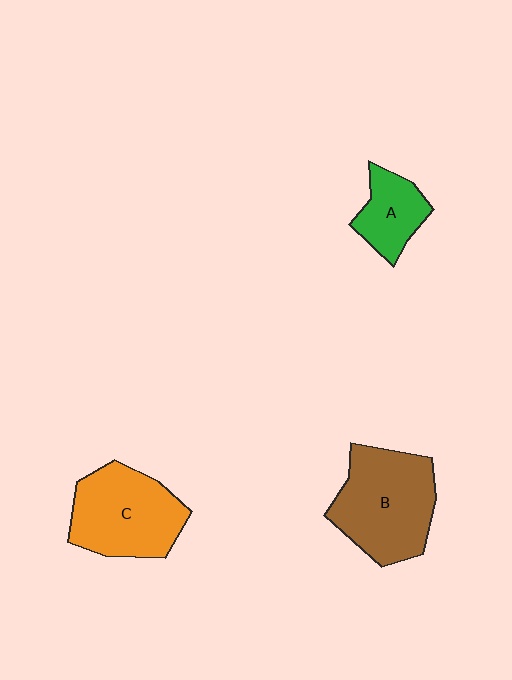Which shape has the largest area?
Shape B (brown).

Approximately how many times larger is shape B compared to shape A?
Approximately 2.1 times.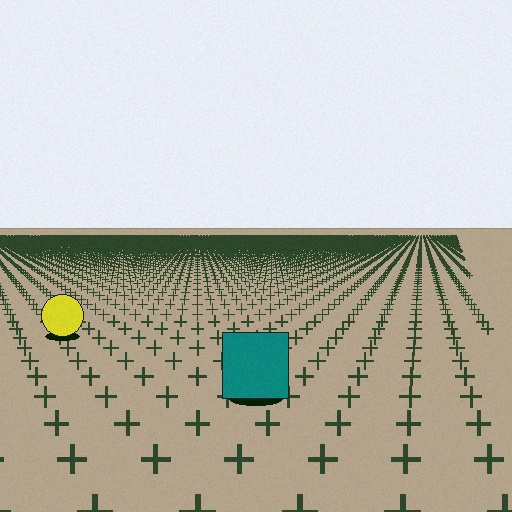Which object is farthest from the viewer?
The yellow circle is farthest from the viewer. It appears smaller and the ground texture around it is denser.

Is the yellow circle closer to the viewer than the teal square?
No. The teal square is closer — you can tell from the texture gradient: the ground texture is coarser near it.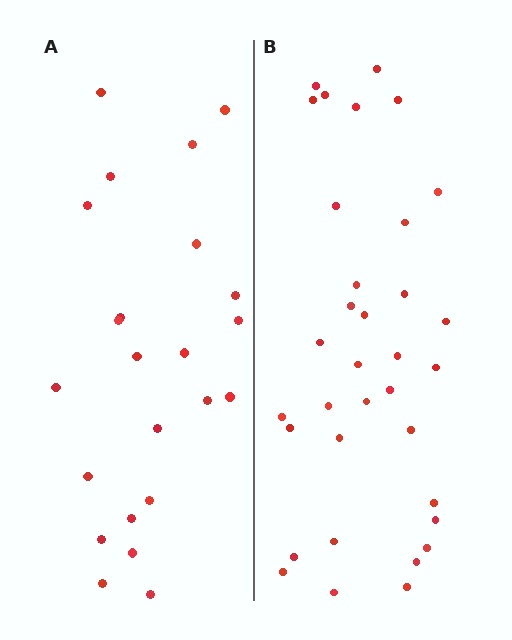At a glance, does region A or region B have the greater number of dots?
Region B (the right region) has more dots.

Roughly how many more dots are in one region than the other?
Region B has roughly 12 or so more dots than region A.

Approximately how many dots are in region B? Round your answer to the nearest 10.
About 30 dots. (The exact count is 34, which rounds to 30.)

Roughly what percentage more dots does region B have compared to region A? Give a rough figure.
About 50% more.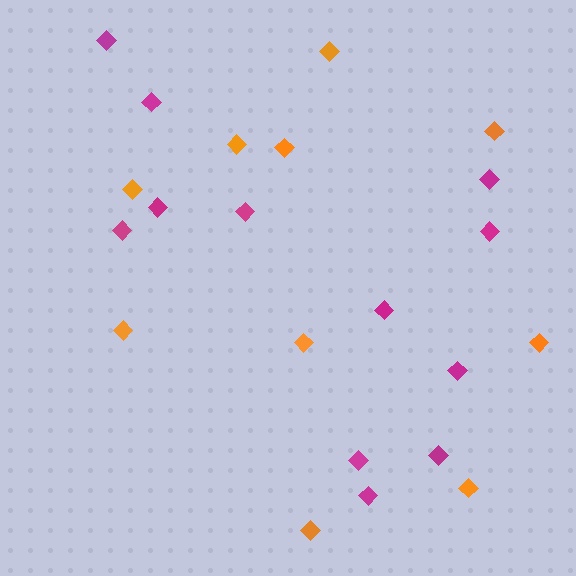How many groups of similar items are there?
There are 2 groups: one group of orange diamonds (10) and one group of magenta diamonds (12).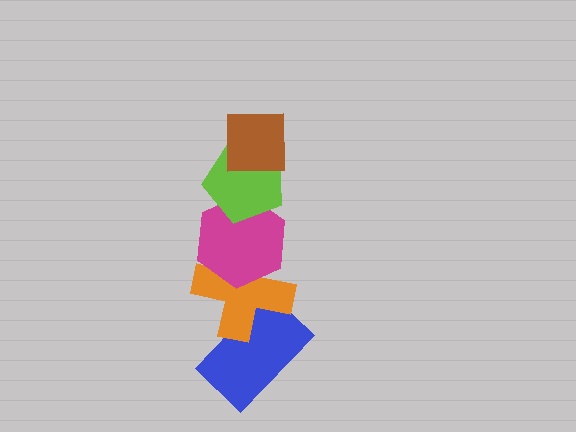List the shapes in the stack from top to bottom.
From top to bottom: the brown square, the lime pentagon, the magenta hexagon, the orange cross, the blue rectangle.